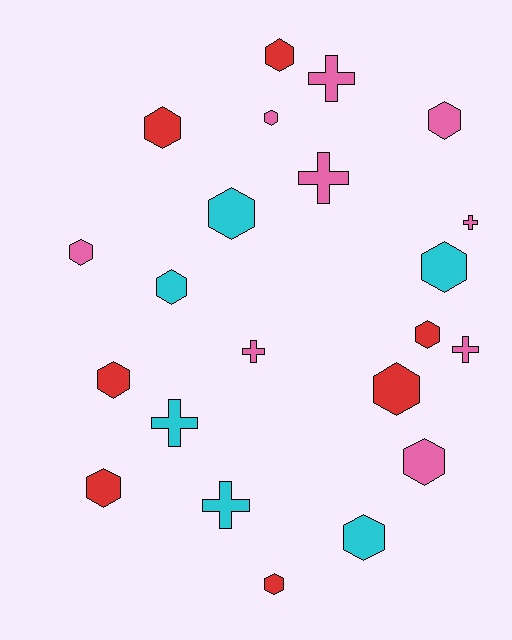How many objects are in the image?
There are 22 objects.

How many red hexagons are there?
There are 7 red hexagons.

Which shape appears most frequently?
Hexagon, with 15 objects.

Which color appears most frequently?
Pink, with 9 objects.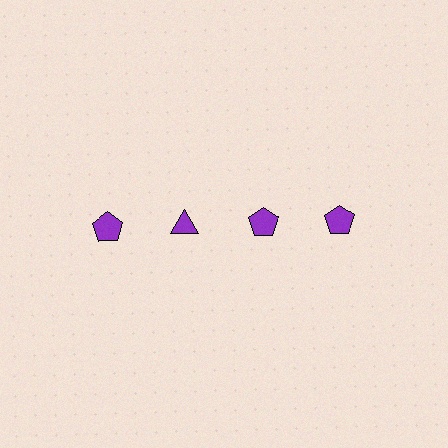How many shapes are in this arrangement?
There are 4 shapes arranged in a grid pattern.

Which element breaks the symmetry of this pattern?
The purple triangle in the top row, second from left column breaks the symmetry. All other shapes are purple pentagons.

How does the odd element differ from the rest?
It has a different shape: triangle instead of pentagon.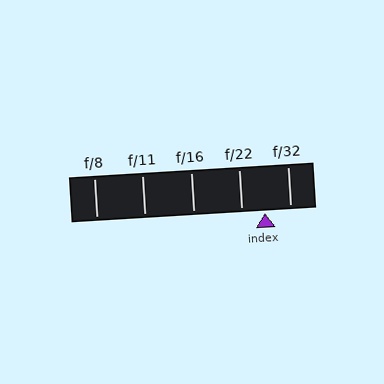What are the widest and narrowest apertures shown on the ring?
The widest aperture shown is f/8 and the narrowest is f/32.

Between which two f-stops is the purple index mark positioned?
The index mark is between f/22 and f/32.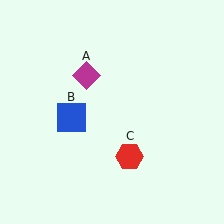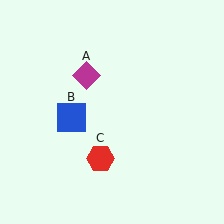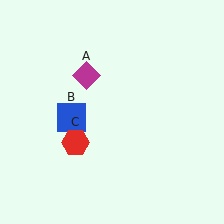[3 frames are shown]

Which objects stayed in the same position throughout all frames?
Magenta diamond (object A) and blue square (object B) remained stationary.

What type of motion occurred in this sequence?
The red hexagon (object C) rotated clockwise around the center of the scene.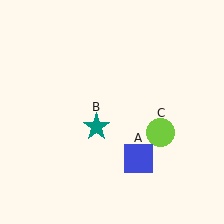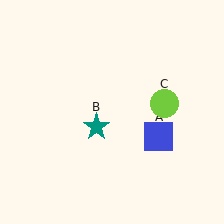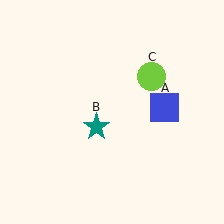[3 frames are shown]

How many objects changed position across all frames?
2 objects changed position: blue square (object A), lime circle (object C).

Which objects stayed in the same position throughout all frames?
Teal star (object B) remained stationary.